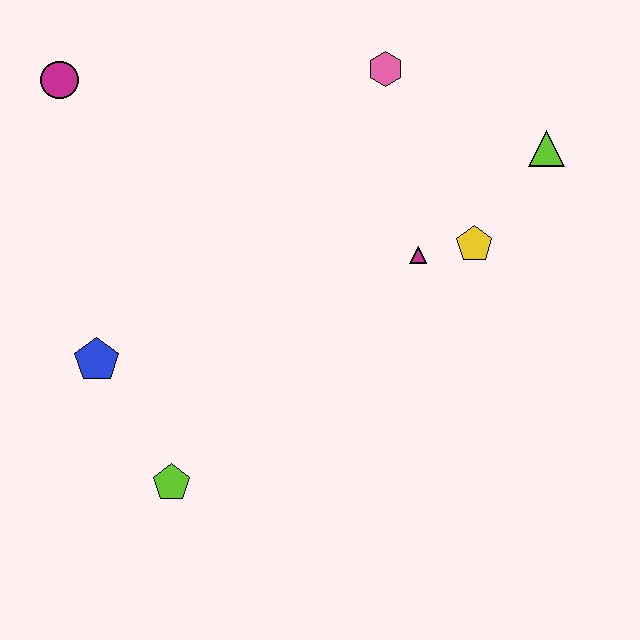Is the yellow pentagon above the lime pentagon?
Yes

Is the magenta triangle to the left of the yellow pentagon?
Yes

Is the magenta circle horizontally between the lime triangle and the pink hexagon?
No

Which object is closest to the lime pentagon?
The blue pentagon is closest to the lime pentagon.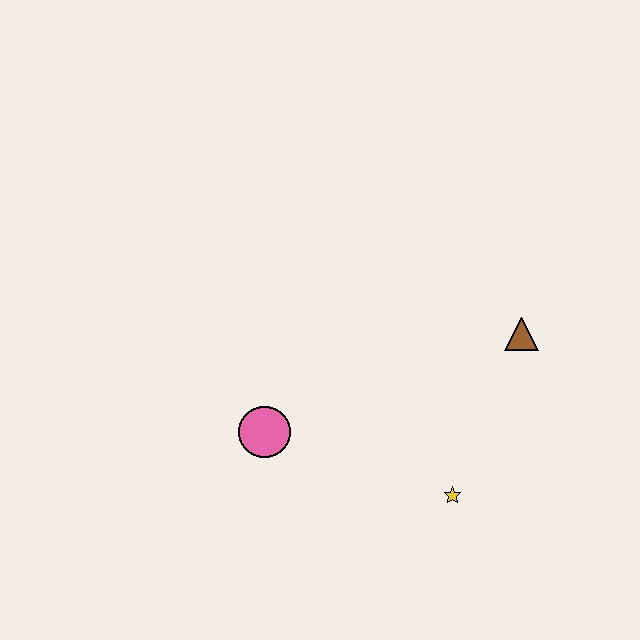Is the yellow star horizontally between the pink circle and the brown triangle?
Yes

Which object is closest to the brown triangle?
The yellow star is closest to the brown triangle.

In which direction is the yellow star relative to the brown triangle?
The yellow star is below the brown triangle.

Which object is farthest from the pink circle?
The brown triangle is farthest from the pink circle.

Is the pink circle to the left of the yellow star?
Yes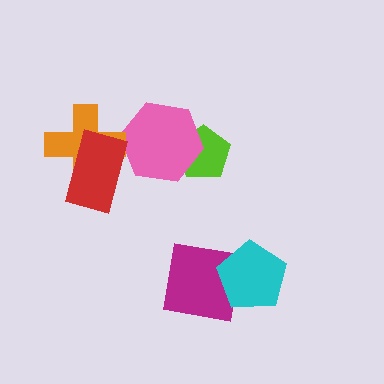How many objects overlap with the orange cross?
1 object overlaps with the orange cross.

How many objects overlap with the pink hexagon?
2 objects overlap with the pink hexagon.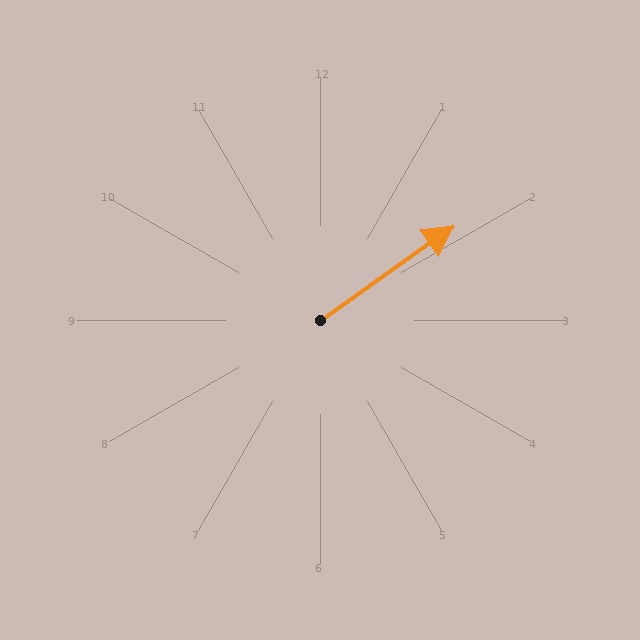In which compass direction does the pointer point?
Northeast.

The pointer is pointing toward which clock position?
Roughly 2 o'clock.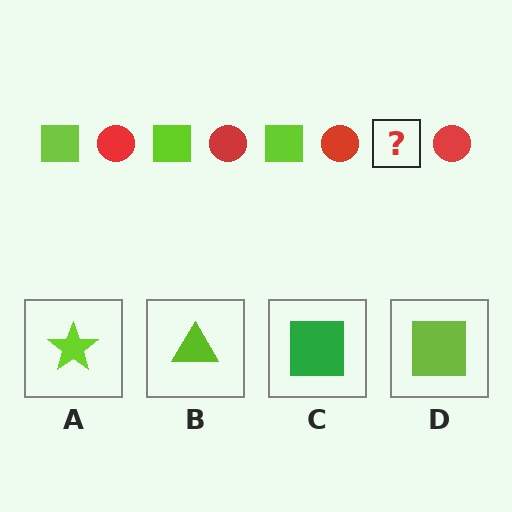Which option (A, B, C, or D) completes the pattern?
D.